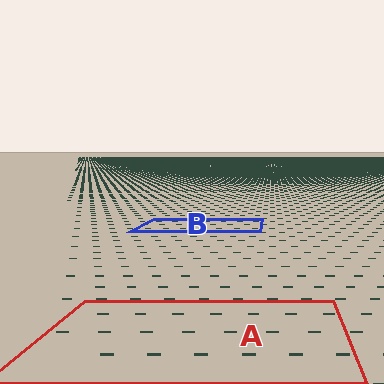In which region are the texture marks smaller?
The texture marks are smaller in region B, because it is farther away.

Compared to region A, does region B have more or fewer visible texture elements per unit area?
Region B has more texture elements per unit area — they are packed more densely because it is farther away.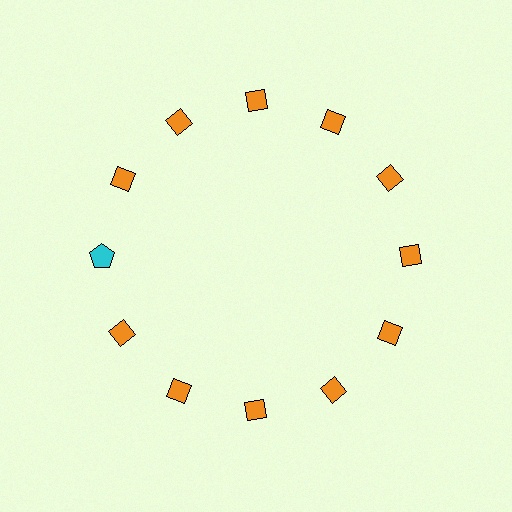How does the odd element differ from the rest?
It differs in both color (cyan instead of orange) and shape (pentagon instead of diamond).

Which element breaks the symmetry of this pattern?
The cyan pentagon at roughly the 9 o'clock position breaks the symmetry. All other shapes are orange diamonds.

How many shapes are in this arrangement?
There are 12 shapes arranged in a ring pattern.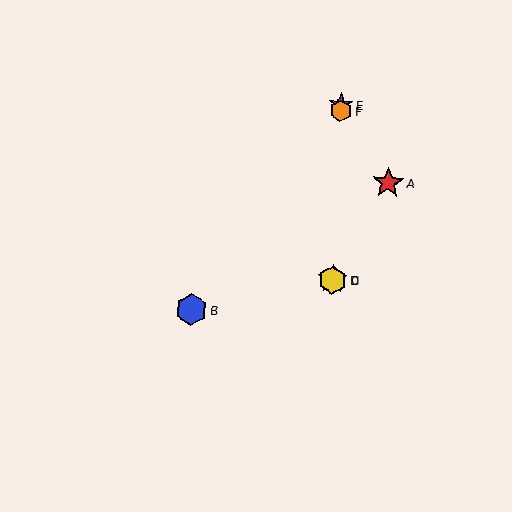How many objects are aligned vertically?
4 objects (C, D, E, F) are aligned vertically.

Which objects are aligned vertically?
Objects C, D, E, F are aligned vertically.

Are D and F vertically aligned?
Yes, both are at x≈333.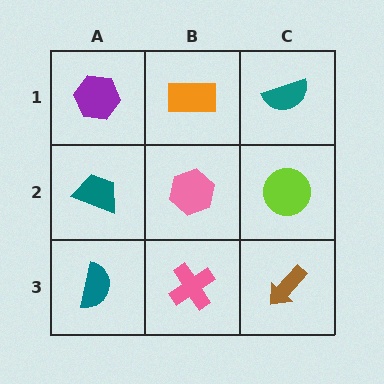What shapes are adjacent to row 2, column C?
A teal semicircle (row 1, column C), a brown arrow (row 3, column C), a pink hexagon (row 2, column B).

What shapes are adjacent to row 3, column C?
A lime circle (row 2, column C), a pink cross (row 3, column B).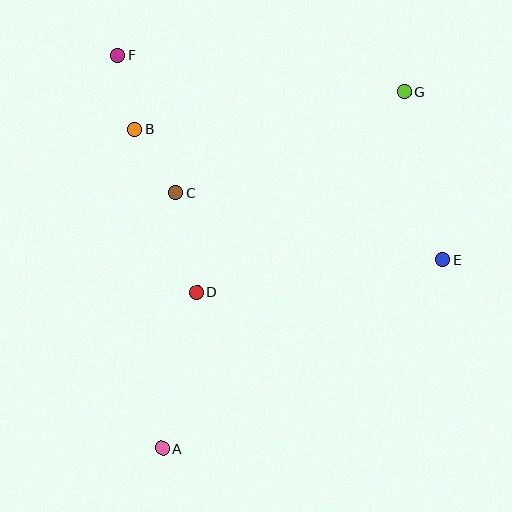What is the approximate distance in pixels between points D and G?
The distance between D and G is approximately 289 pixels.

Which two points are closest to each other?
Points B and C are closest to each other.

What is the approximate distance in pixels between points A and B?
The distance between A and B is approximately 320 pixels.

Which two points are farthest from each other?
Points A and G are farthest from each other.